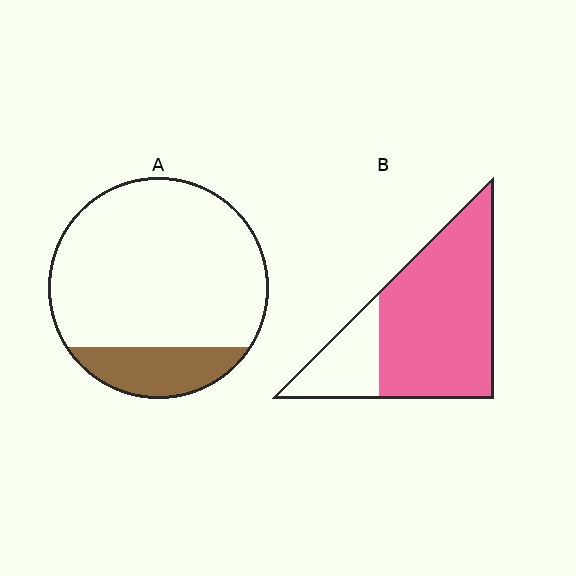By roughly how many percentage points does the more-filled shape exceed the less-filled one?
By roughly 60 percentage points (B over A).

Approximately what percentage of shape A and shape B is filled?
A is approximately 20% and B is approximately 75%.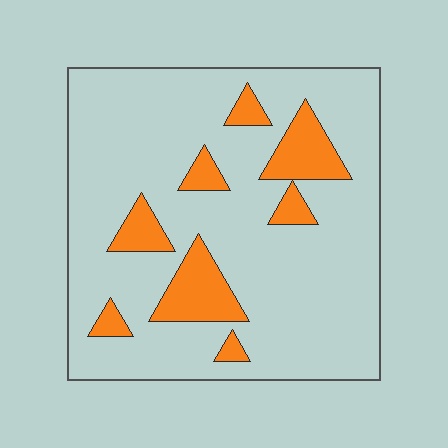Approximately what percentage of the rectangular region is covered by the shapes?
Approximately 15%.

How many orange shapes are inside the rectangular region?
8.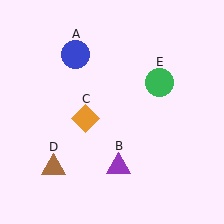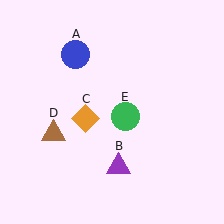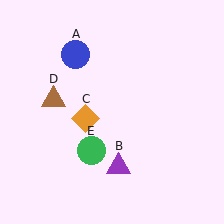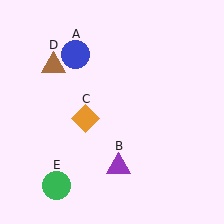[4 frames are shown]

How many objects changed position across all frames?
2 objects changed position: brown triangle (object D), green circle (object E).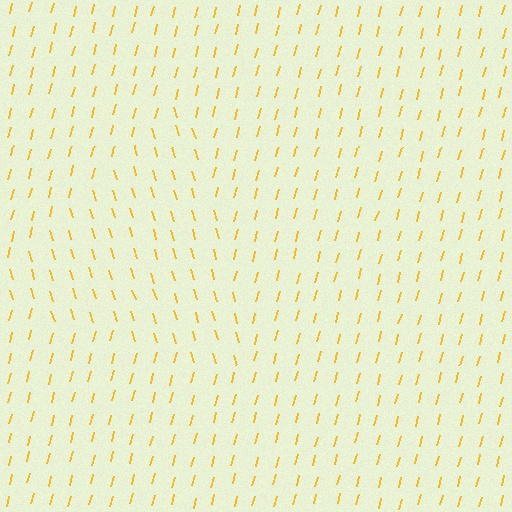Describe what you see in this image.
The image is filled with small yellow line segments. A triangle region in the image has lines oriented differently from the surrounding lines, creating a visible texture boundary.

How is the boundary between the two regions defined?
The boundary is defined purely by a change in line orientation (approximately 31 degrees difference). All lines are the same color and thickness.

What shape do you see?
I see a triangle.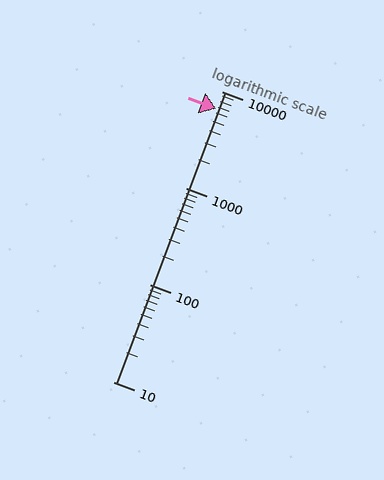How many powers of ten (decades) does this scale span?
The scale spans 3 decades, from 10 to 10000.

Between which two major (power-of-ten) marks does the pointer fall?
The pointer is between 1000 and 10000.